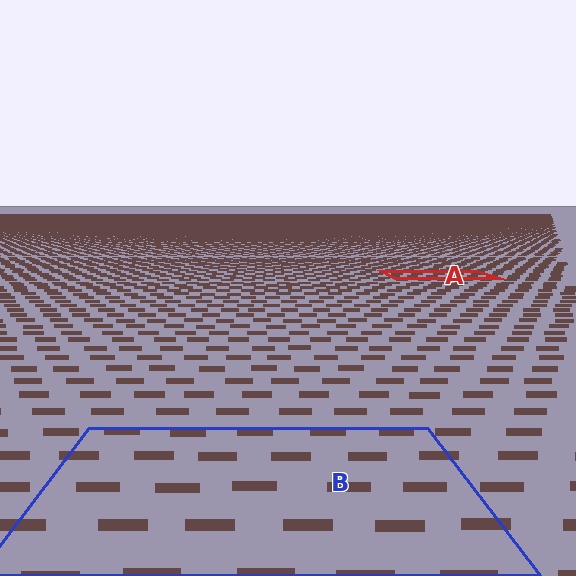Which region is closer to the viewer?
Region B is closer. The texture elements there are larger and more spread out.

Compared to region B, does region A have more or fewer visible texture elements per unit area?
Region A has more texture elements per unit area — they are packed more densely because it is farther away.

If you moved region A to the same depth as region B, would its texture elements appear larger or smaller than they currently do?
They would appear larger. At a closer depth, the same texture elements are projected at a bigger on-screen size.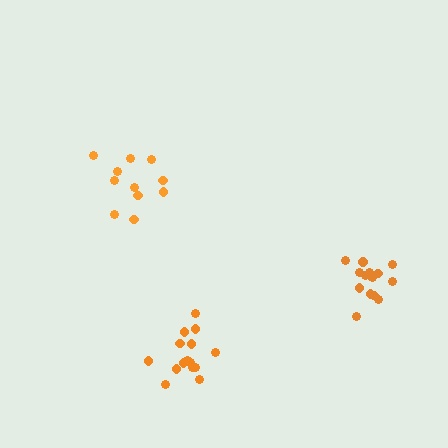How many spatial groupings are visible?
There are 3 spatial groupings.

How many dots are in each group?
Group 1: 15 dots, Group 2: 15 dots, Group 3: 11 dots (41 total).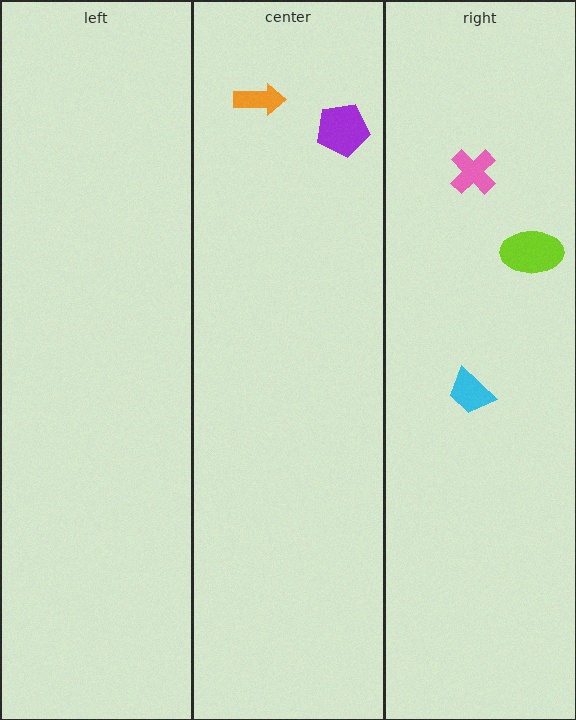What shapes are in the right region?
The cyan trapezoid, the pink cross, the lime ellipse.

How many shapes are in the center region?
2.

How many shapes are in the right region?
3.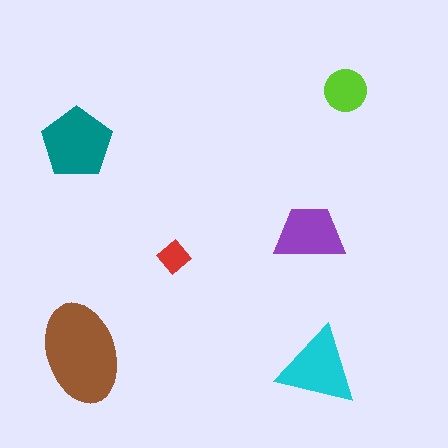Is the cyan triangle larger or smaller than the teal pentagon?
Smaller.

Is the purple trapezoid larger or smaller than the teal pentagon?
Smaller.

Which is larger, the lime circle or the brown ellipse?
The brown ellipse.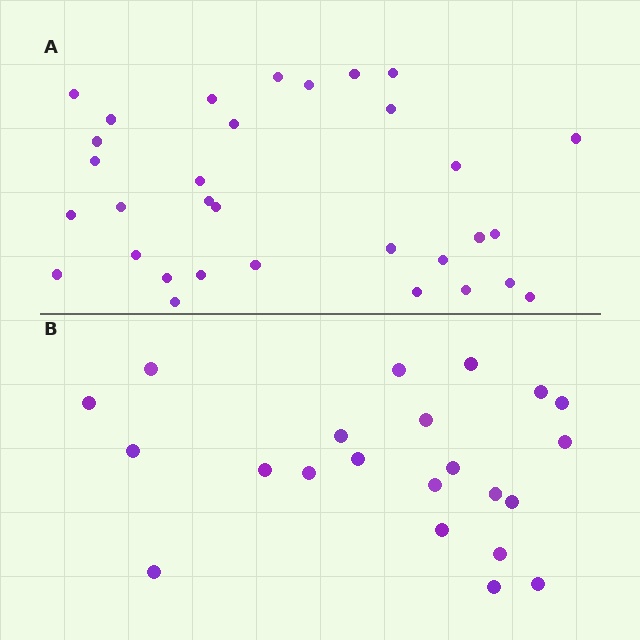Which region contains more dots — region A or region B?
Region A (the top region) has more dots.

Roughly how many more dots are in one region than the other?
Region A has roughly 10 or so more dots than region B.